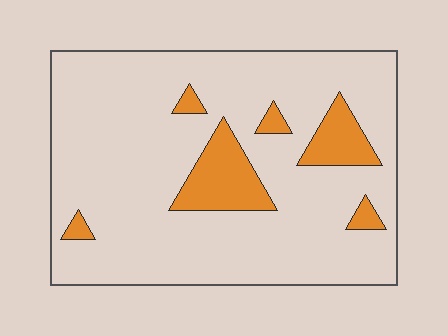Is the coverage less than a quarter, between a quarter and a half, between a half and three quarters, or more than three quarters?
Less than a quarter.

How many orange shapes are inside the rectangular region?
6.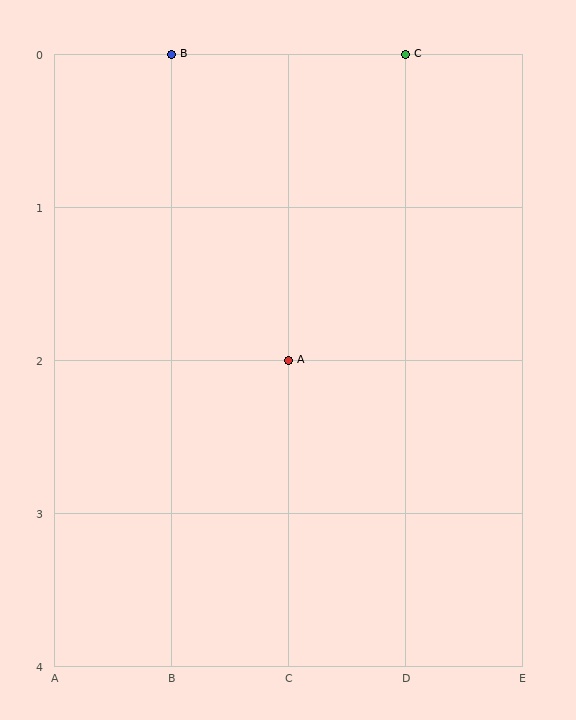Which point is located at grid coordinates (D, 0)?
Point C is at (D, 0).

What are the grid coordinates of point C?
Point C is at grid coordinates (D, 0).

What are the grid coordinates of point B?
Point B is at grid coordinates (B, 0).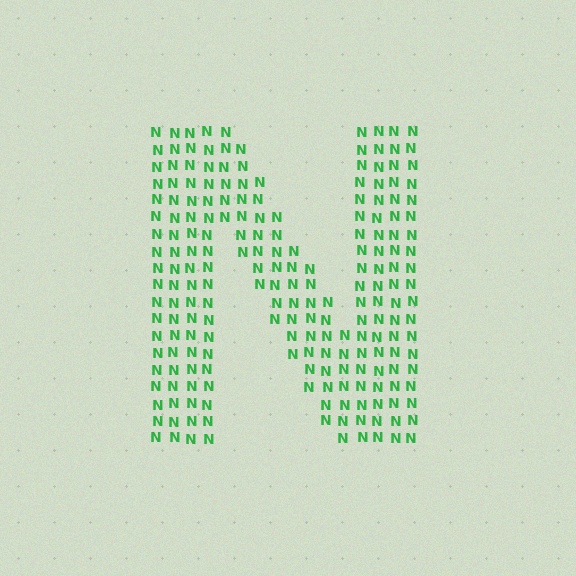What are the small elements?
The small elements are letter N's.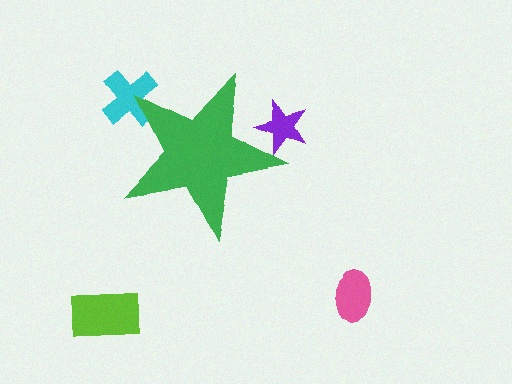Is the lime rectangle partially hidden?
No, the lime rectangle is fully visible.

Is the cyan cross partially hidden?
Yes, the cyan cross is partially hidden behind the green star.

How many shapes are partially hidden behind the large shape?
2 shapes are partially hidden.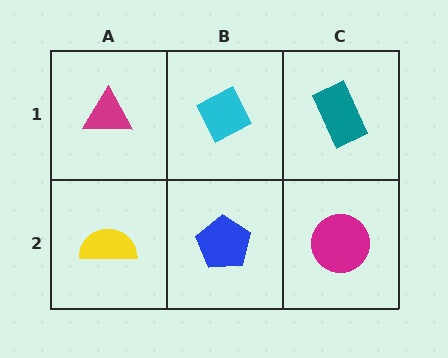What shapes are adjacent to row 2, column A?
A magenta triangle (row 1, column A), a blue pentagon (row 2, column B).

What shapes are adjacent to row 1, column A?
A yellow semicircle (row 2, column A), a cyan diamond (row 1, column B).